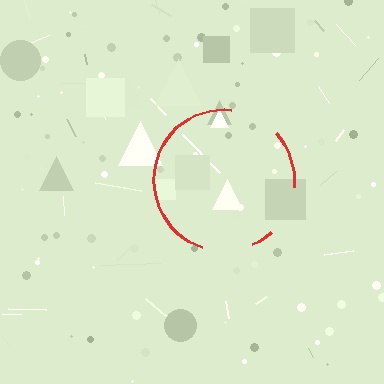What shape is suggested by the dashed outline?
The dashed outline suggests a circle.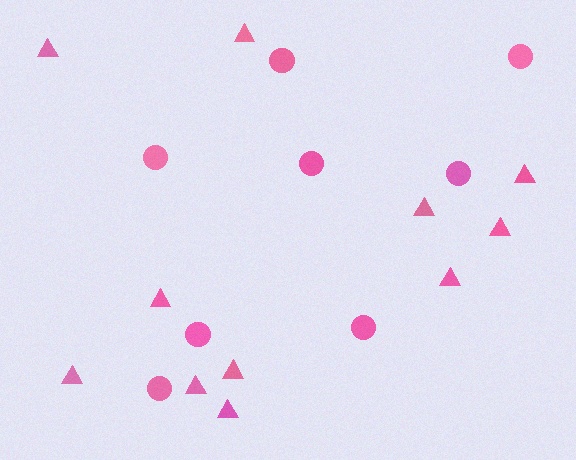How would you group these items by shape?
There are 2 groups: one group of circles (8) and one group of triangles (11).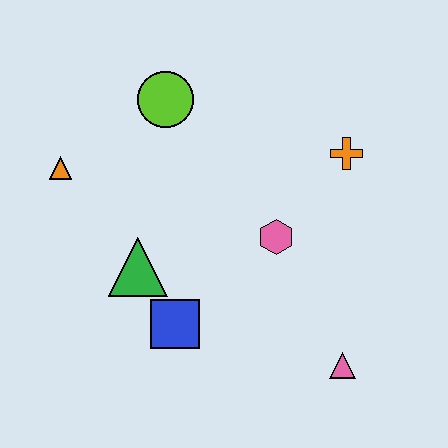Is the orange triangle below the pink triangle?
No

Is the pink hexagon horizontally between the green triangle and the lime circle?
No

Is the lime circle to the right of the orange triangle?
Yes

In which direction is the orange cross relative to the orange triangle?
The orange cross is to the right of the orange triangle.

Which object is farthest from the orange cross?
The orange triangle is farthest from the orange cross.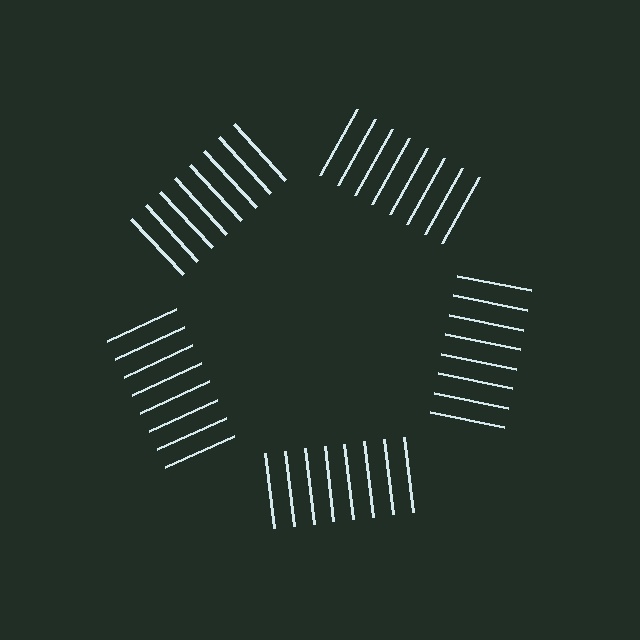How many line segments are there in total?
40 — 8 along each of the 5 edges.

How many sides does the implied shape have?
5 sides — the line-ends trace a pentagon.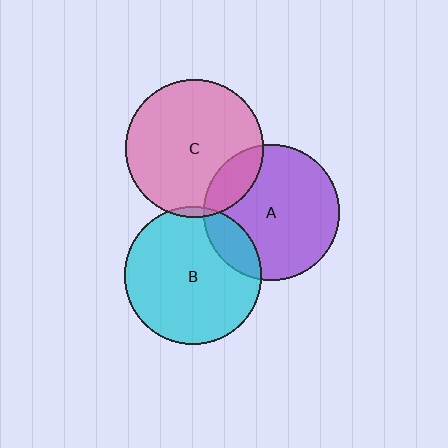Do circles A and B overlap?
Yes.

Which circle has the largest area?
Circle C (pink).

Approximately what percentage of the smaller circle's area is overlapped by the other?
Approximately 15%.